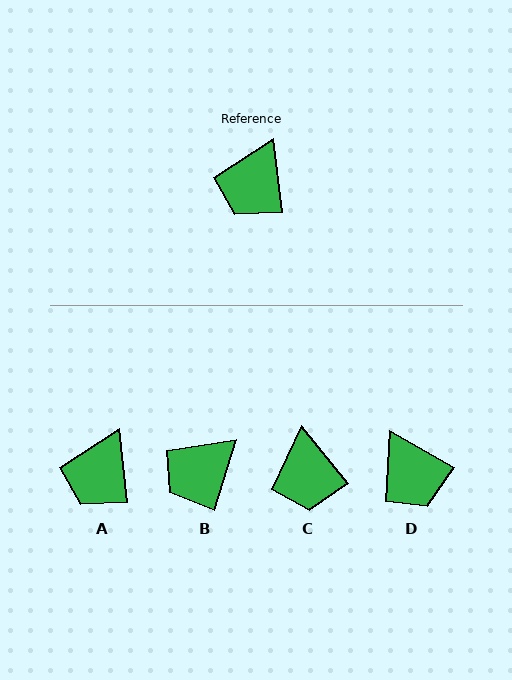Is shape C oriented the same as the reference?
No, it is off by about 32 degrees.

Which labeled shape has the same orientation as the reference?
A.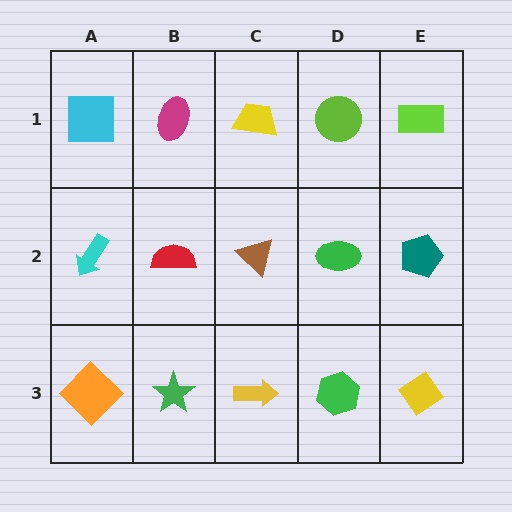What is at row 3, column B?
A green star.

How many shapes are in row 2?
5 shapes.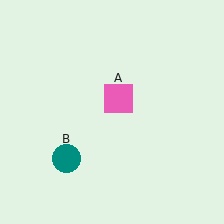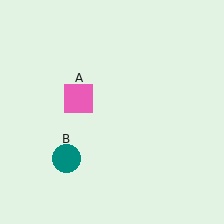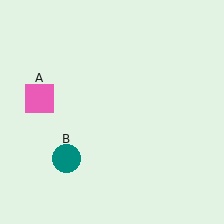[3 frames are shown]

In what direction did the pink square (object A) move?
The pink square (object A) moved left.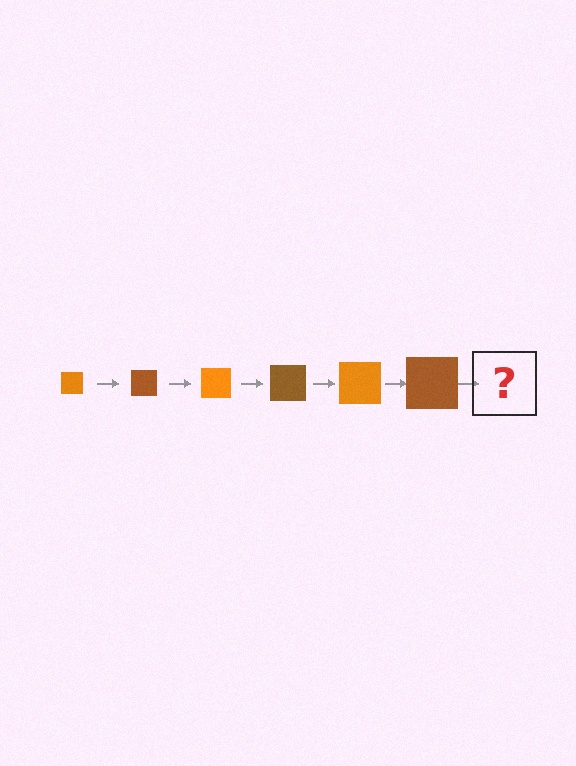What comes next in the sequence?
The next element should be an orange square, larger than the previous one.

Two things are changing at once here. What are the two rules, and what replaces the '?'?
The two rules are that the square grows larger each step and the color cycles through orange and brown. The '?' should be an orange square, larger than the previous one.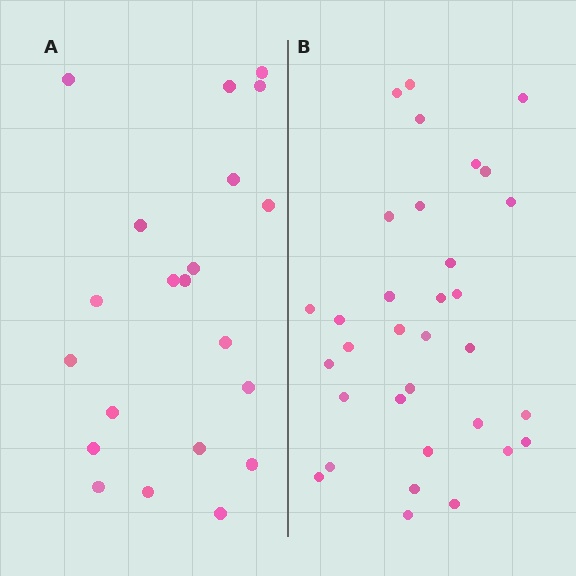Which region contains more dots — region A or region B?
Region B (the right region) has more dots.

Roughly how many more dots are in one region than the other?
Region B has roughly 12 or so more dots than region A.